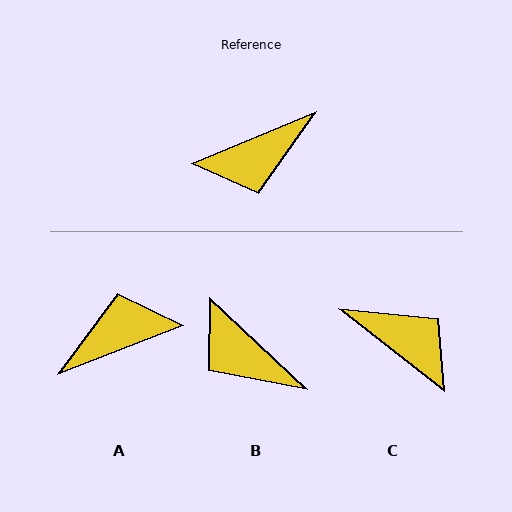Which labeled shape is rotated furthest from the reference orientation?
A, about 179 degrees away.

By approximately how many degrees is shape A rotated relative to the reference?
Approximately 179 degrees counter-clockwise.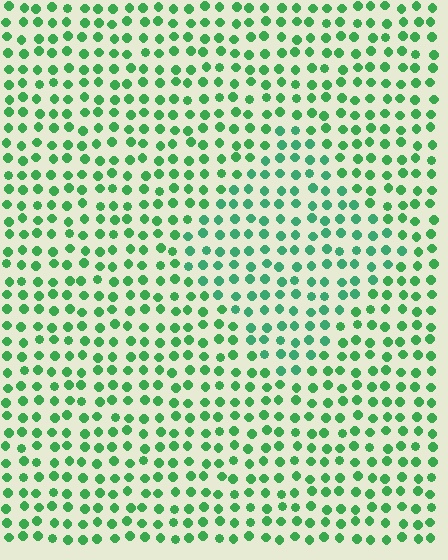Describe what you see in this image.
The image is filled with small green elements in a uniform arrangement. A diamond-shaped region is visible where the elements are tinted to a slightly different hue, forming a subtle color boundary.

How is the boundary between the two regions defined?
The boundary is defined purely by a slight shift in hue (about 20 degrees). Spacing, size, and orientation are identical on both sides.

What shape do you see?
I see a diamond.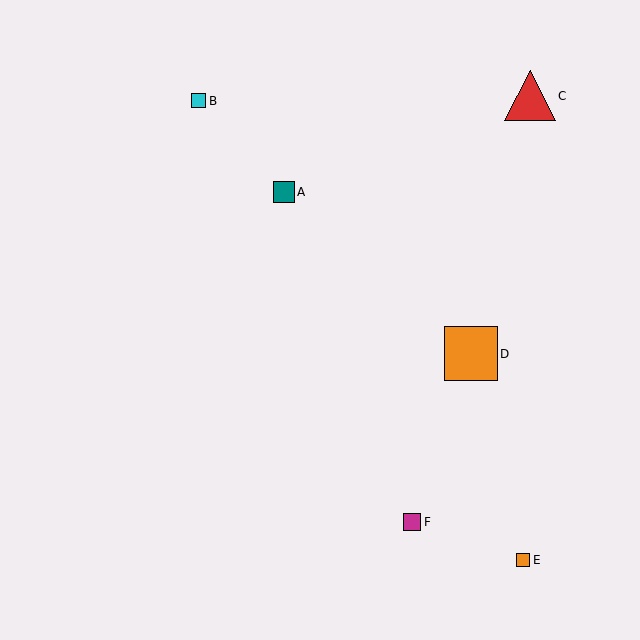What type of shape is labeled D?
Shape D is an orange square.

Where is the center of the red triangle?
The center of the red triangle is at (530, 96).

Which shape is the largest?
The orange square (labeled D) is the largest.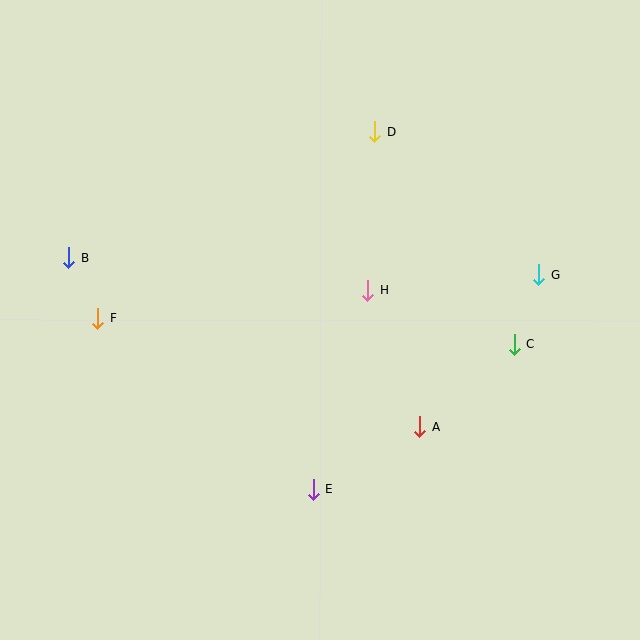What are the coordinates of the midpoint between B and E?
The midpoint between B and E is at (191, 373).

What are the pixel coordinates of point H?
Point H is at (368, 290).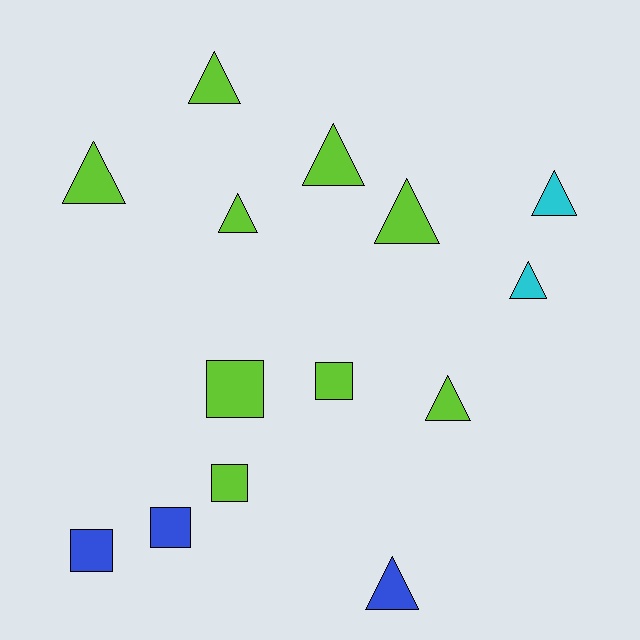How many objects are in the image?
There are 14 objects.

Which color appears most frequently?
Lime, with 9 objects.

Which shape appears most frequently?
Triangle, with 9 objects.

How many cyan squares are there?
There are no cyan squares.